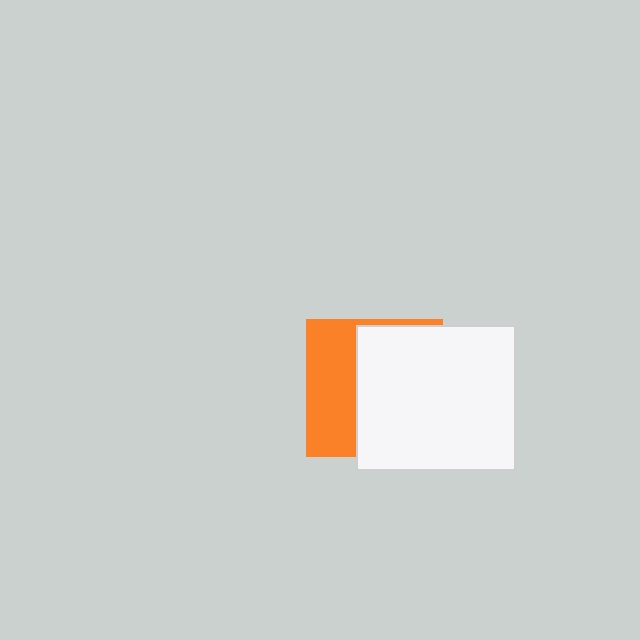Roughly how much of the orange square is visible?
A small part of it is visible (roughly 39%).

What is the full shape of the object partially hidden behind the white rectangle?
The partially hidden object is an orange square.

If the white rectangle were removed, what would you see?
You would see the complete orange square.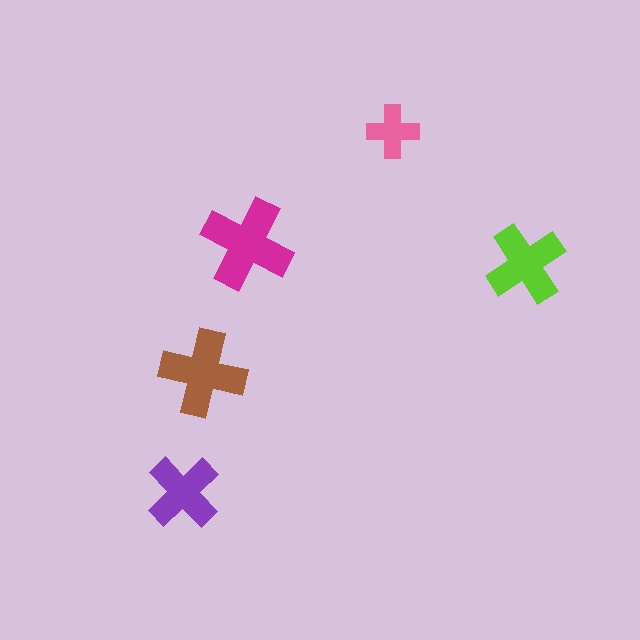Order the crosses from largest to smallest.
the magenta one, the brown one, the lime one, the purple one, the pink one.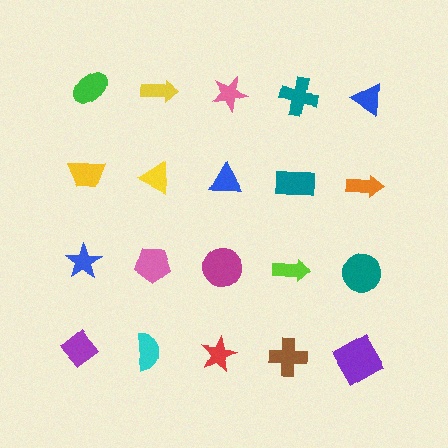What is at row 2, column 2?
A yellow triangle.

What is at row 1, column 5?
A blue triangle.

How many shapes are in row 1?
5 shapes.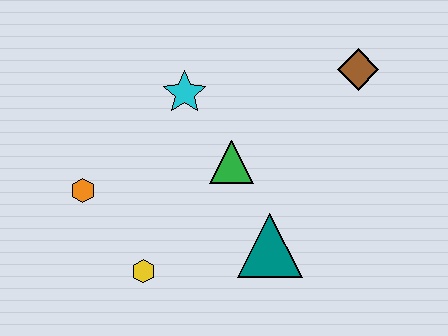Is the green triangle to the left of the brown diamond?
Yes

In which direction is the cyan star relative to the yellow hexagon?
The cyan star is above the yellow hexagon.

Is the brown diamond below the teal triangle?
No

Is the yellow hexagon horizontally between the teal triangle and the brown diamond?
No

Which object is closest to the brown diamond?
The green triangle is closest to the brown diamond.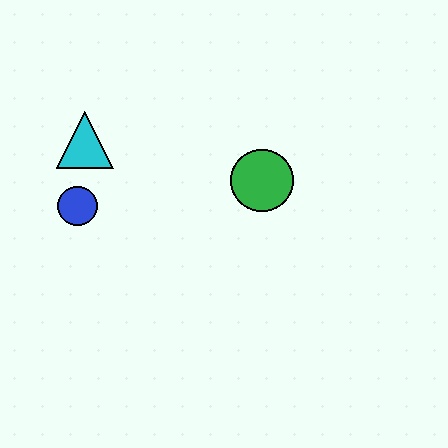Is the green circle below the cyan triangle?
Yes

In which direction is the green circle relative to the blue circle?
The green circle is to the right of the blue circle.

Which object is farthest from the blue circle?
The green circle is farthest from the blue circle.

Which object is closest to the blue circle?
The cyan triangle is closest to the blue circle.